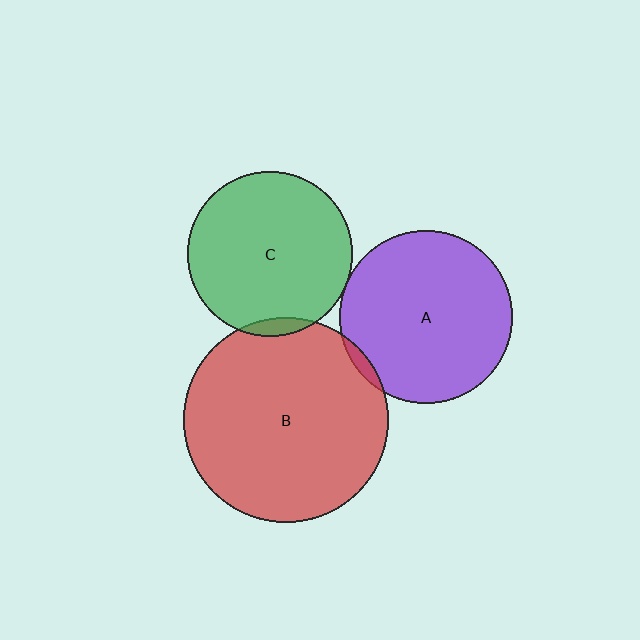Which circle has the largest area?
Circle B (red).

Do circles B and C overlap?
Yes.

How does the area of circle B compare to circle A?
Approximately 1.4 times.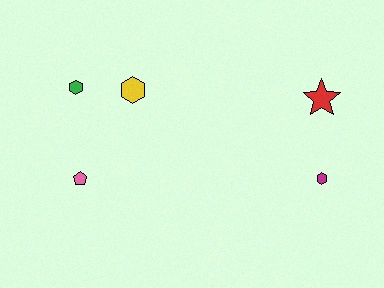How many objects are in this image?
There are 5 objects.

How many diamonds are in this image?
There are no diamonds.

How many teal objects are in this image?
There are no teal objects.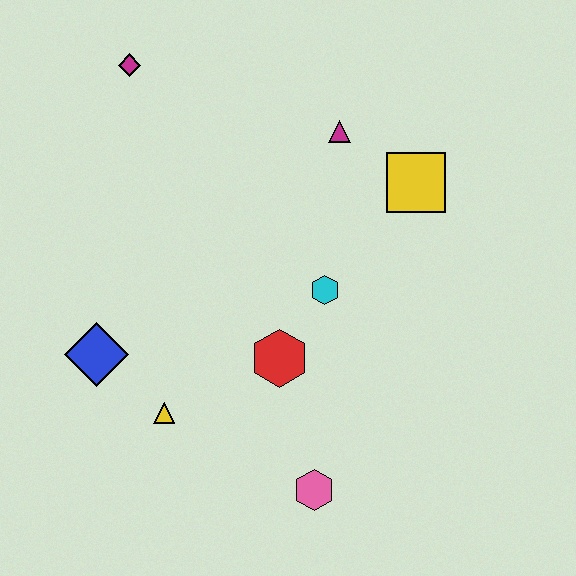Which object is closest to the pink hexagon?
The red hexagon is closest to the pink hexagon.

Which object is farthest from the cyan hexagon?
The magenta diamond is farthest from the cyan hexagon.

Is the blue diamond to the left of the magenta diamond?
Yes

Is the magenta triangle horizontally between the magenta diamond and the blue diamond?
No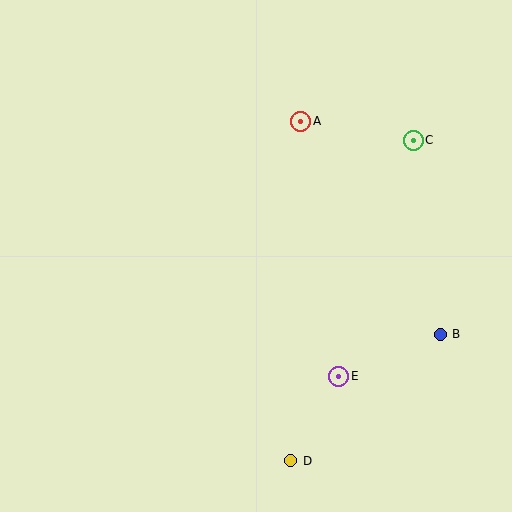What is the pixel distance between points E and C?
The distance between E and C is 247 pixels.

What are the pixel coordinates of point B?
Point B is at (440, 334).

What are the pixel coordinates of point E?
Point E is at (339, 376).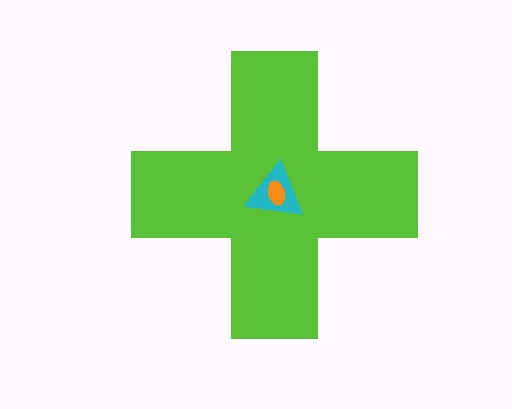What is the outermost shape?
The lime cross.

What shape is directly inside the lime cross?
The cyan triangle.